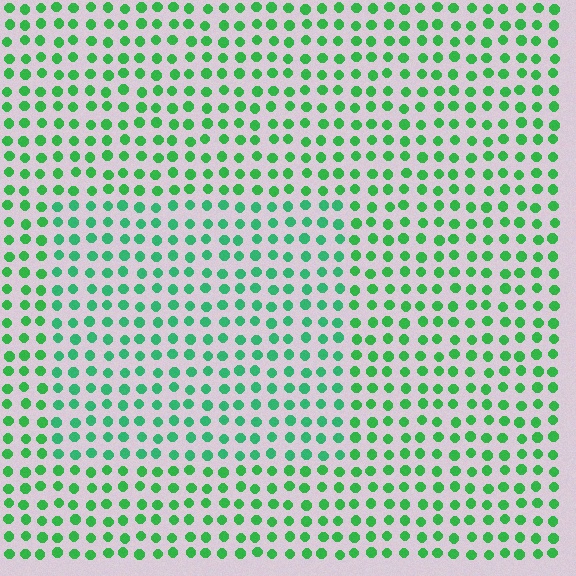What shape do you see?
I see a rectangle.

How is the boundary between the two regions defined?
The boundary is defined purely by a slight shift in hue (about 19 degrees). Spacing, size, and orientation are identical on both sides.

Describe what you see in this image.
The image is filled with small green elements in a uniform arrangement. A rectangle-shaped region is visible where the elements are tinted to a slightly different hue, forming a subtle color boundary.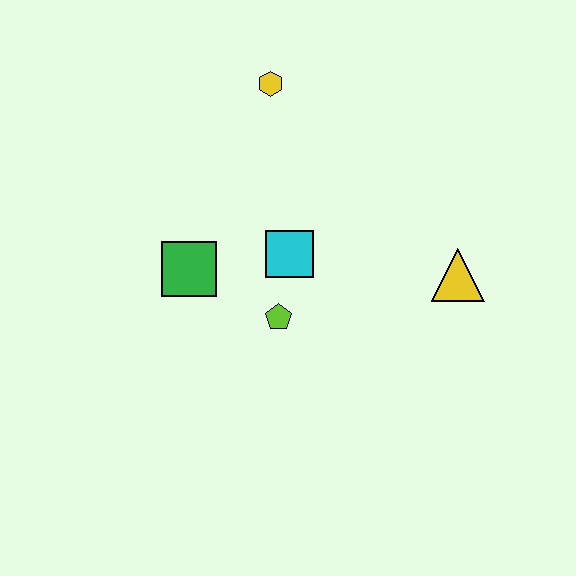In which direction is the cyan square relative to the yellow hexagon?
The cyan square is below the yellow hexagon.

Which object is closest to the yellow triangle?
The cyan square is closest to the yellow triangle.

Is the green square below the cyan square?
Yes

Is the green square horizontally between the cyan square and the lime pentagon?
No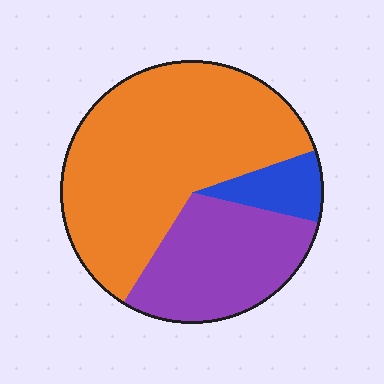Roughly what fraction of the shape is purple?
Purple takes up about one third (1/3) of the shape.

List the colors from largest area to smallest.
From largest to smallest: orange, purple, blue.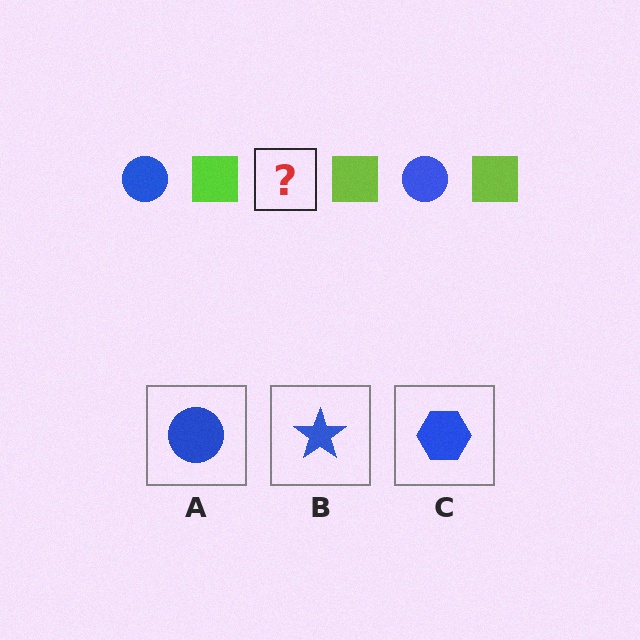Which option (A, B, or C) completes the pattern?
A.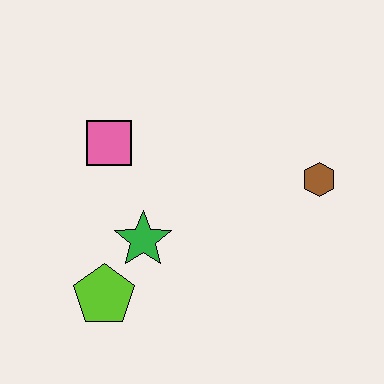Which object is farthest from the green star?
The brown hexagon is farthest from the green star.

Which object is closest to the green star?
The lime pentagon is closest to the green star.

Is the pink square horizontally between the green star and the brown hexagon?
No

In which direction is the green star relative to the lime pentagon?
The green star is above the lime pentagon.